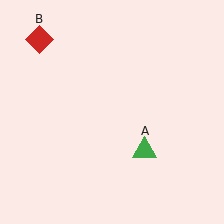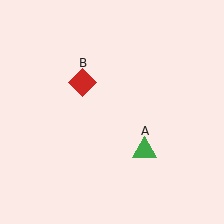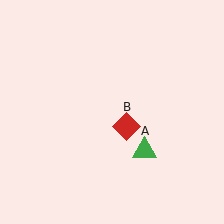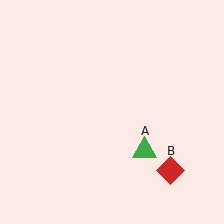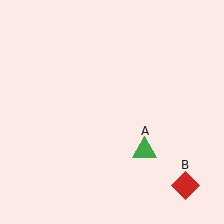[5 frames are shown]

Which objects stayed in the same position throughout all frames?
Green triangle (object A) remained stationary.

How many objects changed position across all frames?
1 object changed position: red diamond (object B).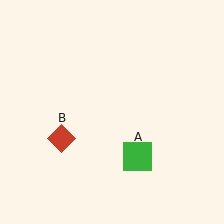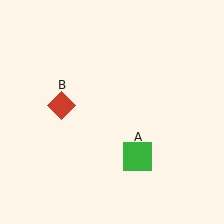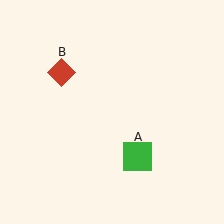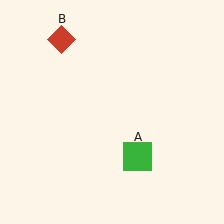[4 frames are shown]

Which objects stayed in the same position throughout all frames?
Green square (object A) remained stationary.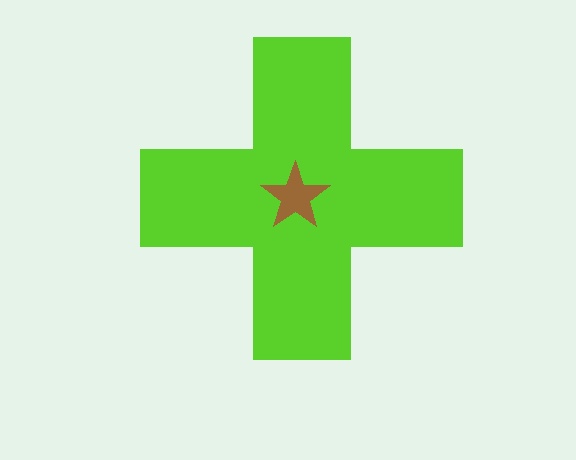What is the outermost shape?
The lime cross.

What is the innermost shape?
The brown star.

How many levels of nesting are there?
2.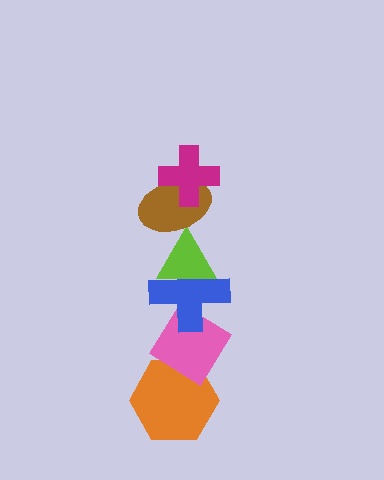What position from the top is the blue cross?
The blue cross is 4th from the top.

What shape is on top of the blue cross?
The lime triangle is on top of the blue cross.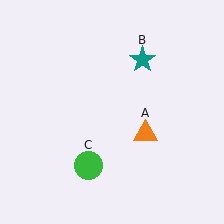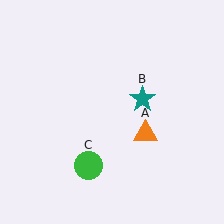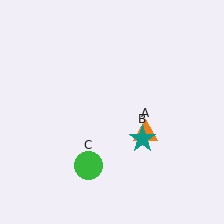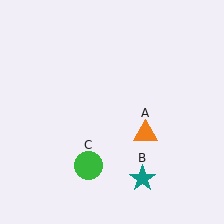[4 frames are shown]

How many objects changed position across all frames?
1 object changed position: teal star (object B).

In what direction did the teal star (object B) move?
The teal star (object B) moved down.